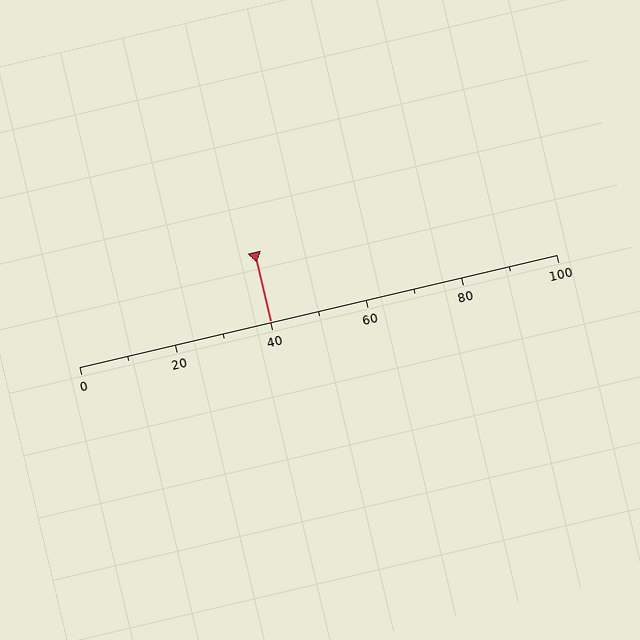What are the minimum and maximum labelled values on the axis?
The axis runs from 0 to 100.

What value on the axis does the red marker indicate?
The marker indicates approximately 40.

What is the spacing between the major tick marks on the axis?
The major ticks are spaced 20 apart.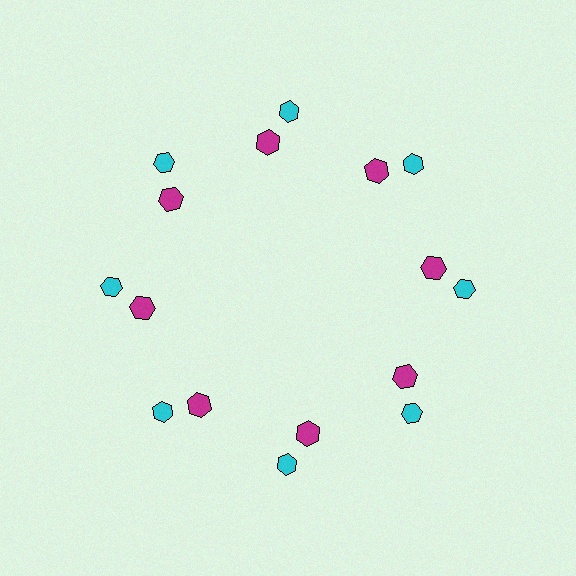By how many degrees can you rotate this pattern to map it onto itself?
The pattern maps onto itself every 45 degrees of rotation.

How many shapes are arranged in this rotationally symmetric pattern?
There are 16 shapes, arranged in 8 groups of 2.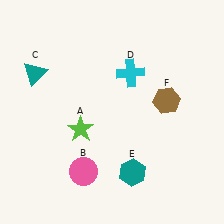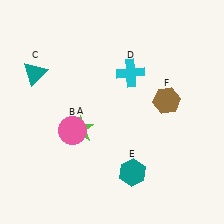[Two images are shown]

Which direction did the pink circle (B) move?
The pink circle (B) moved up.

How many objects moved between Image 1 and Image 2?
1 object moved between the two images.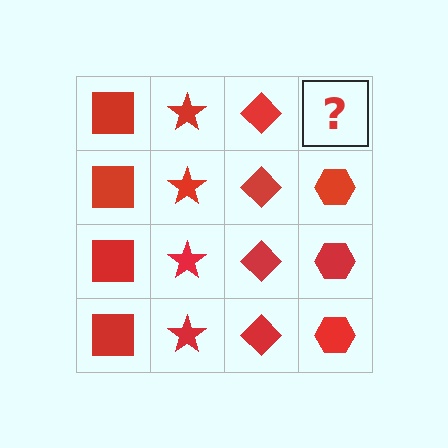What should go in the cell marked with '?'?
The missing cell should contain a red hexagon.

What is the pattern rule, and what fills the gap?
The rule is that each column has a consistent shape. The gap should be filled with a red hexagon.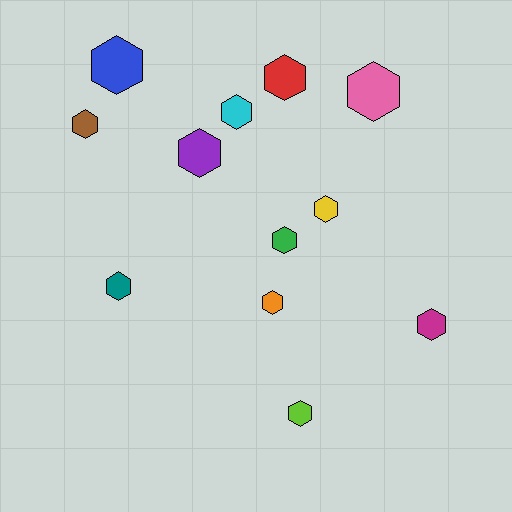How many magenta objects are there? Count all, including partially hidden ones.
There is 1 magenta object.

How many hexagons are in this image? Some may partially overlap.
There are 12 hexagons.